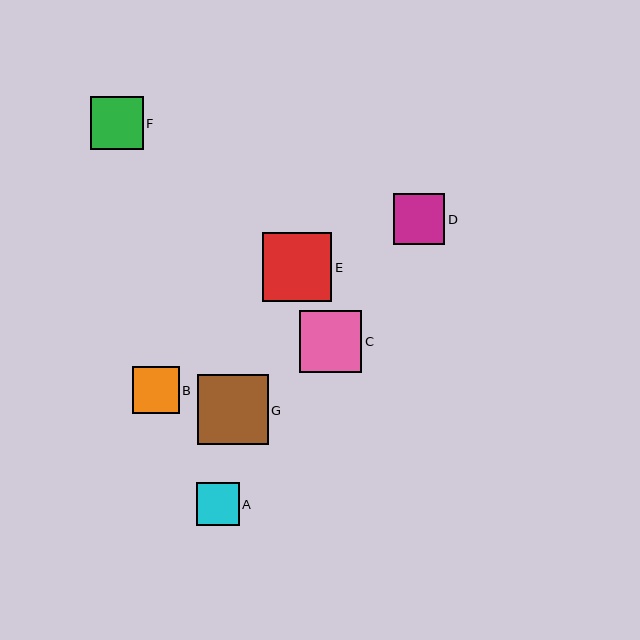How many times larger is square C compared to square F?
Square C is approximately 1.2 times the size of square F.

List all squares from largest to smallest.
From largest to smallest: G, E, C, F, D, B, A.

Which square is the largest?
Square G is the largest with a size of approximately 70 pixels.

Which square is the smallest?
Square A is the smallest with a size of approximately 43 pixels.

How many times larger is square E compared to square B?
Square E is approximately 1.5 times the size of square B.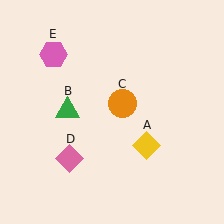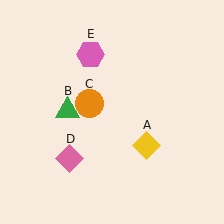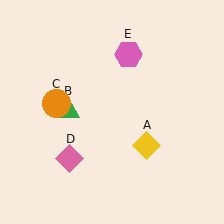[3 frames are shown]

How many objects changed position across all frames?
2 objects changed position: orange circle (object C), pink hexagon (object E).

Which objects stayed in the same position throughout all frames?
Yellow diamond (object A) and green triangle (object B) and pink diamond (object D) remained stationary.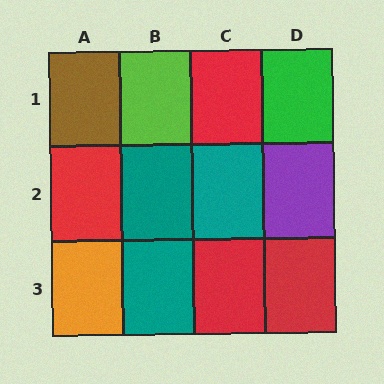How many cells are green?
1 cell is green.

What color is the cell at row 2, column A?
Red.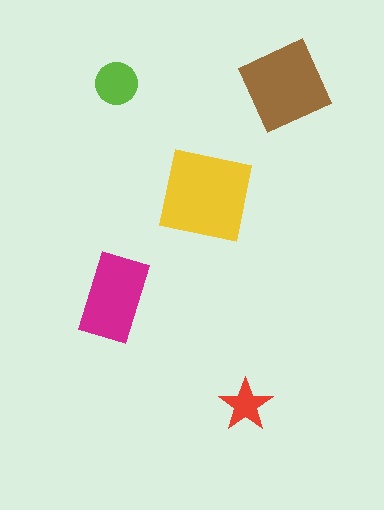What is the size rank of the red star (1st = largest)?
5th.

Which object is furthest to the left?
The magenta rectangle is leftmost.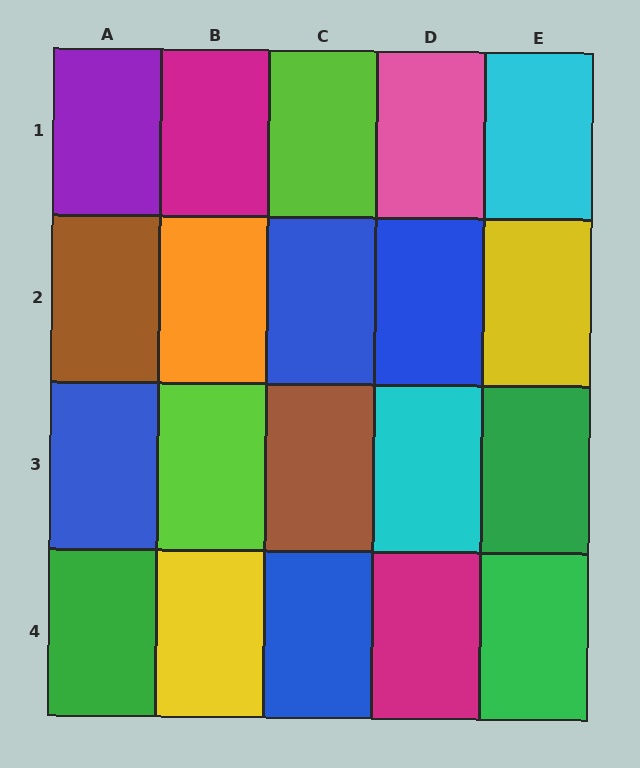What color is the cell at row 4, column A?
Green.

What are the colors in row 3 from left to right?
Blue, lime, brown, cyan, green.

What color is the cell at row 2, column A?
Brown.